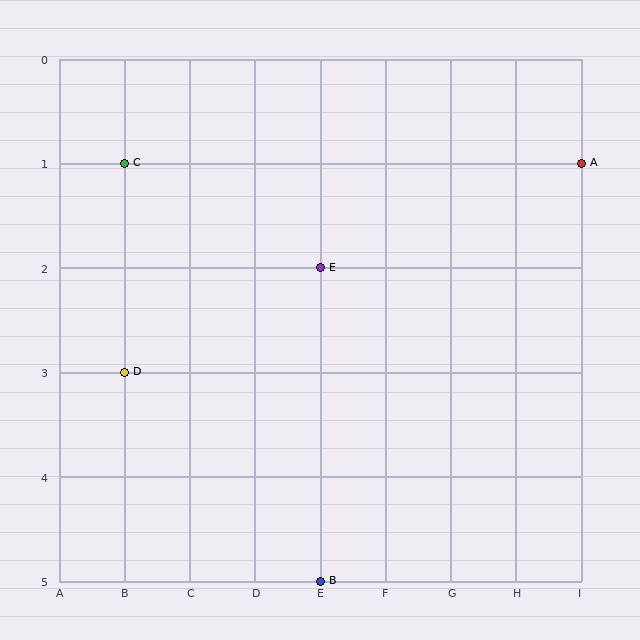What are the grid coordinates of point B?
Point B is at grid coordinates (E, 5).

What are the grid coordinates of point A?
Point A is at grid coordinates (I, 1).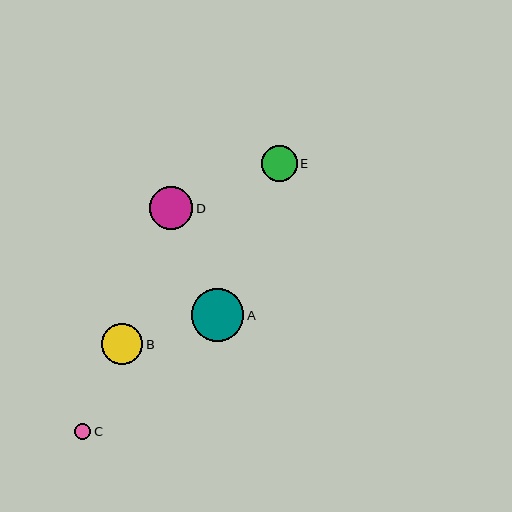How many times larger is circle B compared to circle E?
Circle B is approximately 1.2 times the size of circle E.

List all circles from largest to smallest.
From largest to smallest: A, D, B, E, C.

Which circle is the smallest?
Circle C is the smallest with a size of approximately 16 pixels.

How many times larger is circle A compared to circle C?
Circle A is approximately 3.2 times the size of circle C.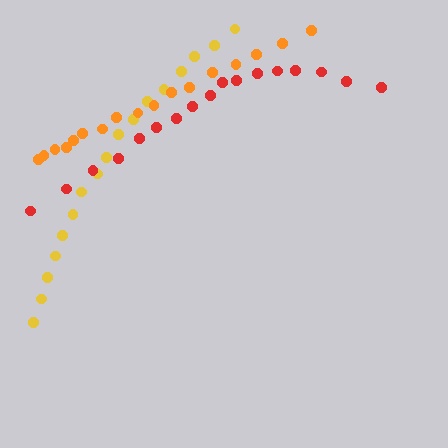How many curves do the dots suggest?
There are 3 distinct paths.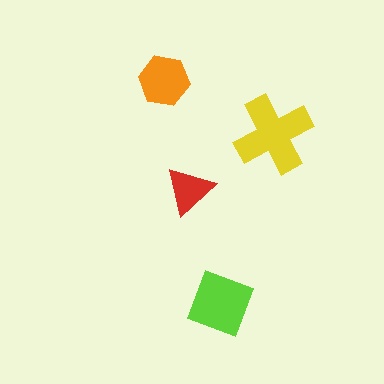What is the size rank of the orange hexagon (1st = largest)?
3rd.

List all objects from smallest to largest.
The red triangle, the orange hexagon, the lime diamond, the yellow cross.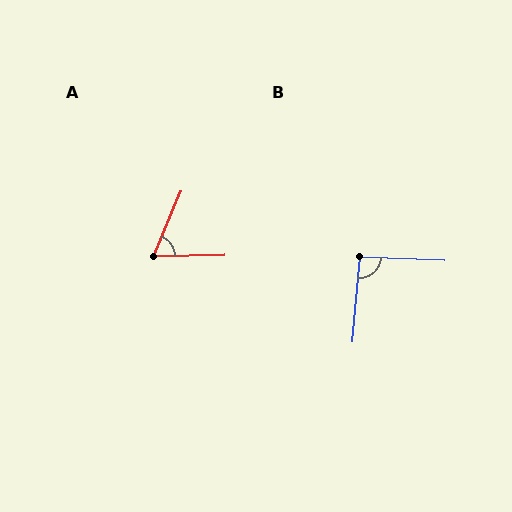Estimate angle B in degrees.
Approximately 93 degrees.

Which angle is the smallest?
A, at approximately 66 degrees.